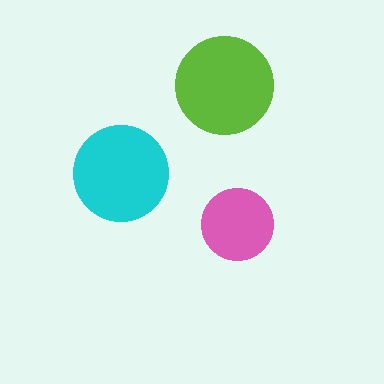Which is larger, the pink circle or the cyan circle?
The cyan one.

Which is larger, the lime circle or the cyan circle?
The lime one.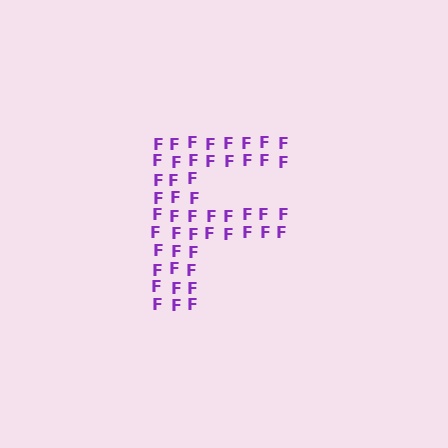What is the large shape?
The large shape is the letter F.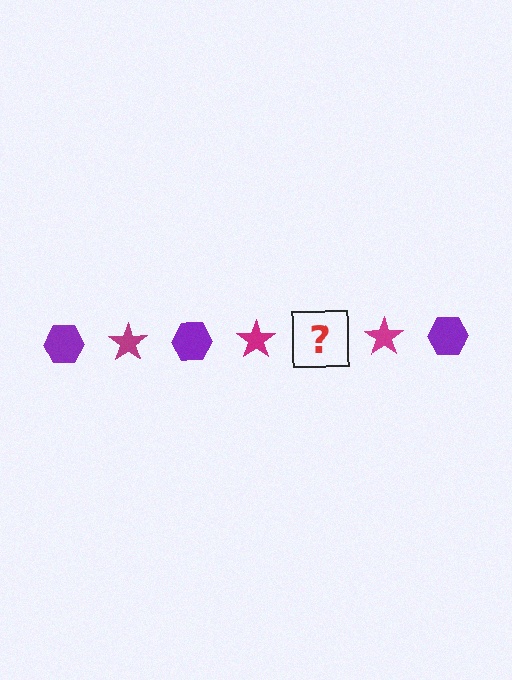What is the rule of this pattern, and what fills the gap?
The rule is that the pattern alternates between purple hexagon and magenta star. The gap should be filled with a purple hexagon.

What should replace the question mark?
The question mark should be replaced with a purple hexagon.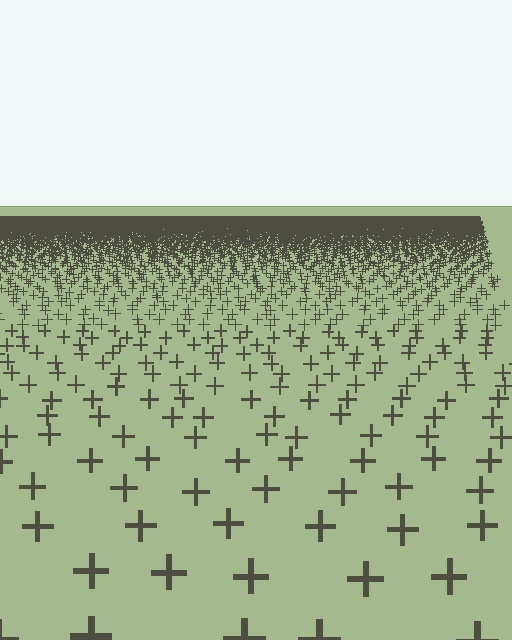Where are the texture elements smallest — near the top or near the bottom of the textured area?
Near the top.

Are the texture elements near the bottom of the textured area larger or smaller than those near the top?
Larger. Near the bottom, elements are closer to the viewer and appear at a bigger on-screen size.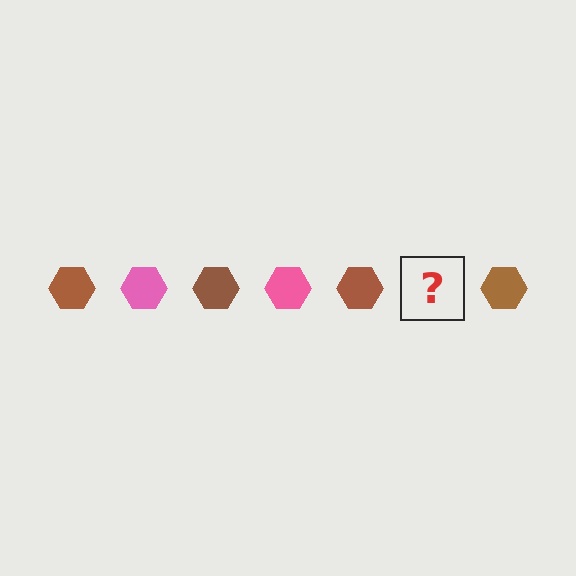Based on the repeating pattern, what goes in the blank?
The blank should be a pink hexagon.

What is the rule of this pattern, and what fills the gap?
The rule is that the pattern cycles through brown, pink hexagons. The gap should be filled with a pink hexagon.